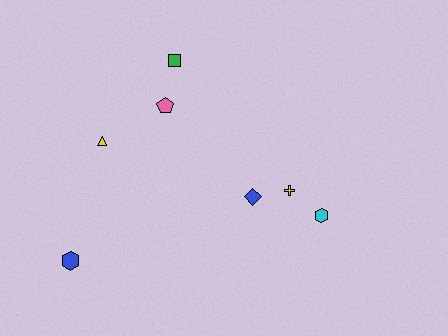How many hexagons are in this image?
There are 2 hexagons.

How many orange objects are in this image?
There are no orange objects.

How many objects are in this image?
There are 7 objects.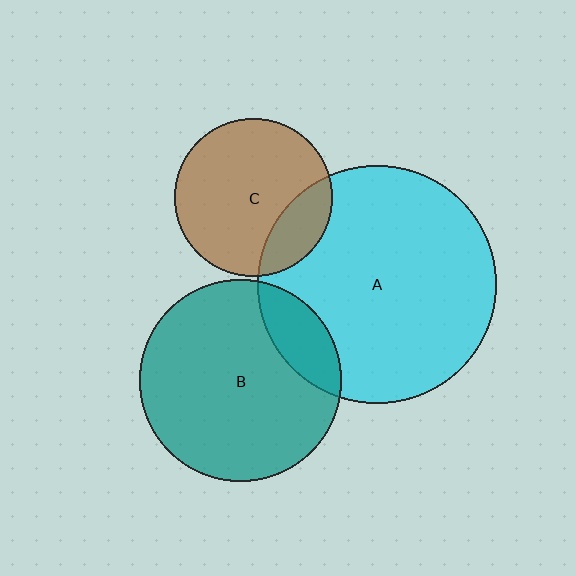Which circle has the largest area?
Circle A (cyan).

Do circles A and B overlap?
Yes.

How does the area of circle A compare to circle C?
Approximately 2.3 times.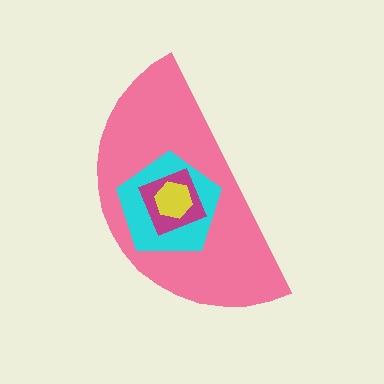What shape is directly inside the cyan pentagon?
The magenta square.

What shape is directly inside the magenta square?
The yellow hexagon.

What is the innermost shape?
The yellow hexagon.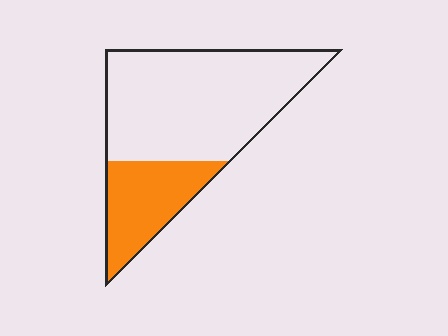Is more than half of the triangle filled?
No.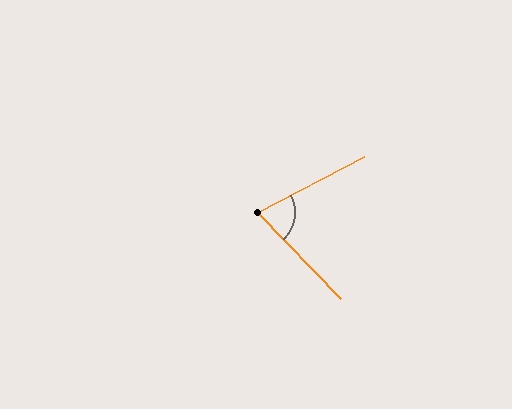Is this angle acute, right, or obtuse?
It is acute.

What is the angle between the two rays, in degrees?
Approximately 74 degrees.